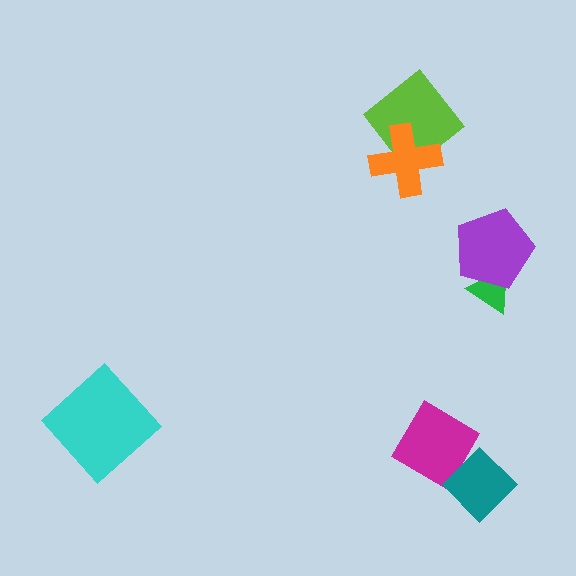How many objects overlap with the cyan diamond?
0 objects overlap with the cyan diamond.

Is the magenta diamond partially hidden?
Yes, it is partially covered by another shape.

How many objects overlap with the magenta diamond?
1 object overlaps with the magenta diamond.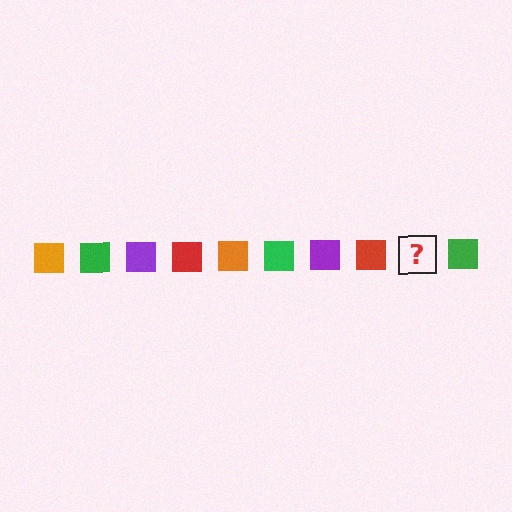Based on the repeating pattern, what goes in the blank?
The blank should be an orange square.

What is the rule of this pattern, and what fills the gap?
The rule is that the pattern cycles through orange, green, purple, red squares. The gap should be filled with an orange square.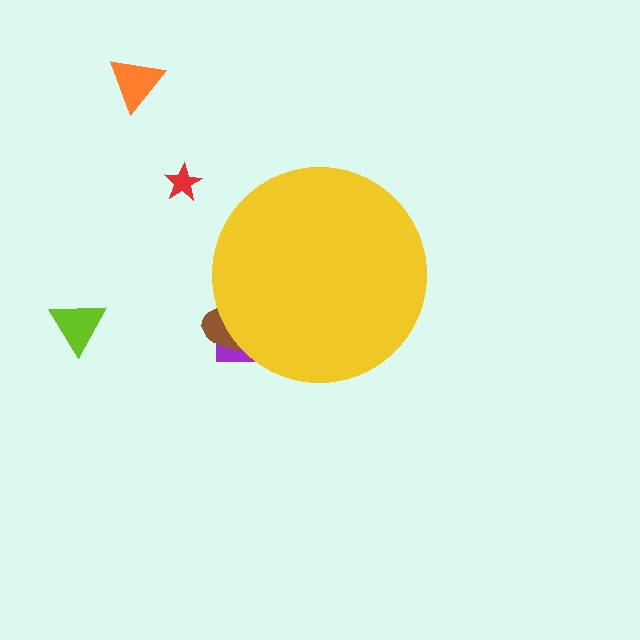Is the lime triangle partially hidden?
No, the lime triangle is fully visible.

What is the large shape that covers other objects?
A yellow circle.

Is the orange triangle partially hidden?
No, the orange triangle is fully visible.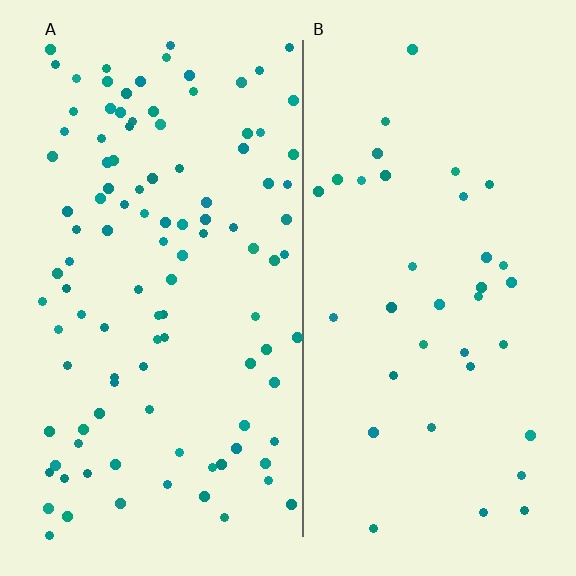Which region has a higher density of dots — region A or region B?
A (the left).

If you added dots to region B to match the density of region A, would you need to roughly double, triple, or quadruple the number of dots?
Approximately triple.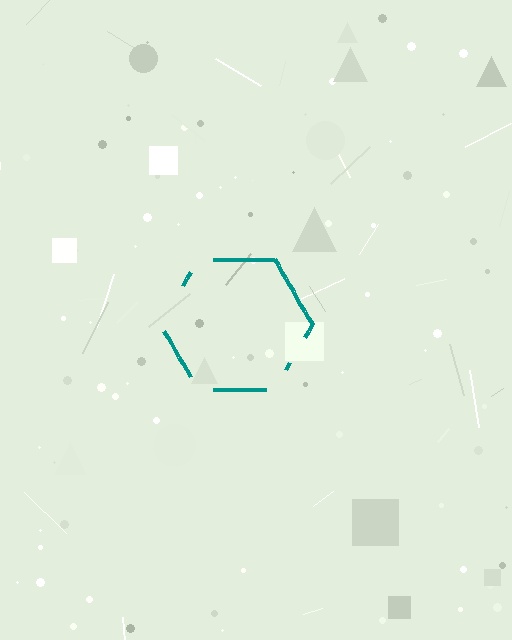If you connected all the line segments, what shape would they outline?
They would outline a hexagon.